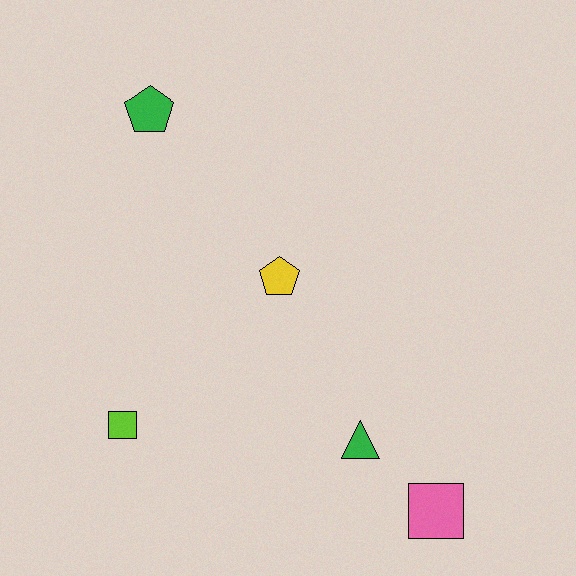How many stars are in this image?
There are no stars.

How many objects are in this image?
There are 5 objects.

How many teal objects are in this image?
There are no teal objects.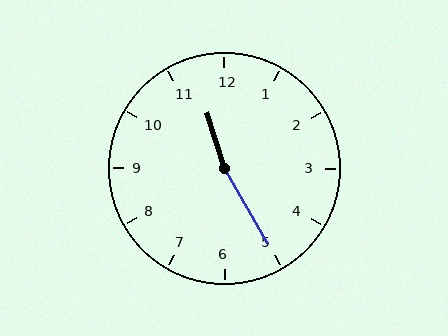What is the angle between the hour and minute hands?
Approximately 168 degrees.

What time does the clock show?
11:25.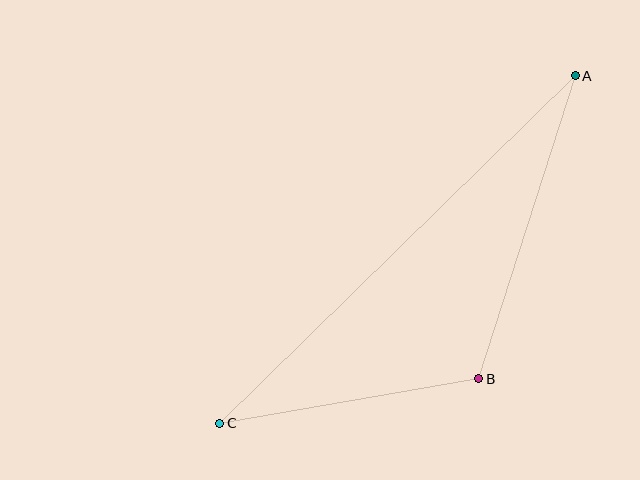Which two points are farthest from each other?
Points A and C are farthest from each other.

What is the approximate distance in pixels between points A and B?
The distance between A and B is approximately 318 pixels.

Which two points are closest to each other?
Points B and C are closest to each other.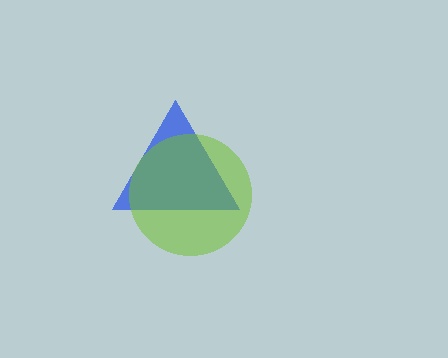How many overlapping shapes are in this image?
There are 2 overlapping shapes in the image.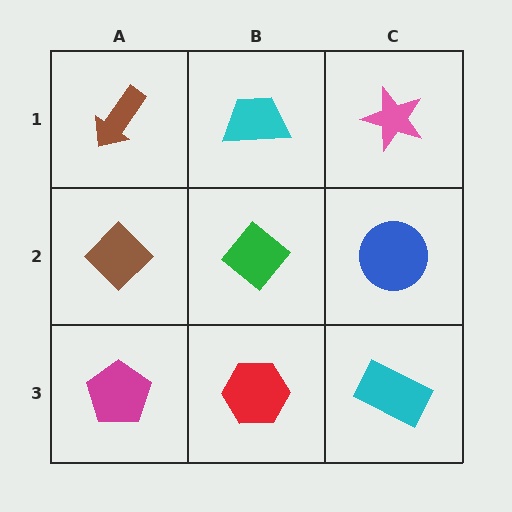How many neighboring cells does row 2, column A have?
3.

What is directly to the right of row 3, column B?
A cyan rectangle.